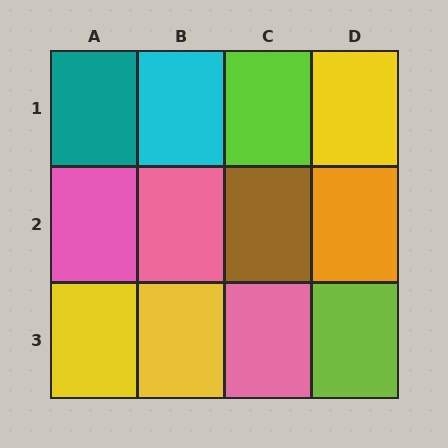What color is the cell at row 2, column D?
Orange.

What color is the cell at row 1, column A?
Teal.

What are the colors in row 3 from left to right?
Yellow, yellow, pink, lime.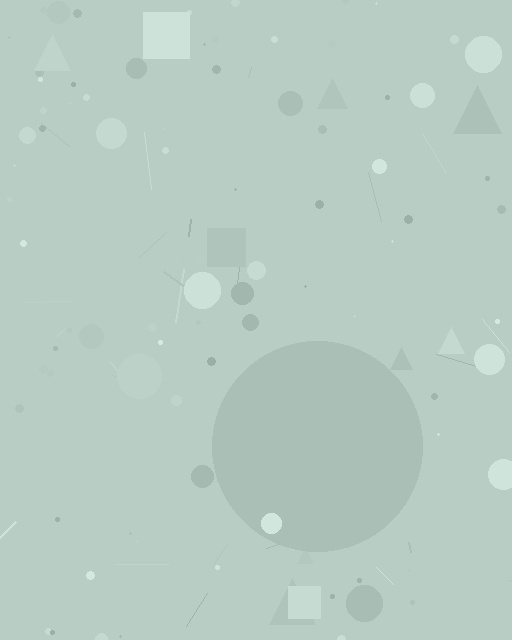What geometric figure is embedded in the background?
A circle is embedded in the background.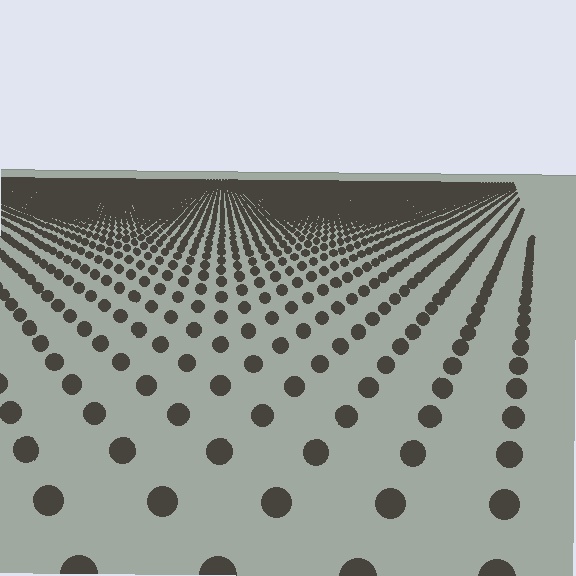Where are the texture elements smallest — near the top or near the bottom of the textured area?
Near the top.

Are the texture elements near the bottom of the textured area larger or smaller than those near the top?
Larger. Near the bottom, elements are closer to the viewer and appear at a bigger on-screen size.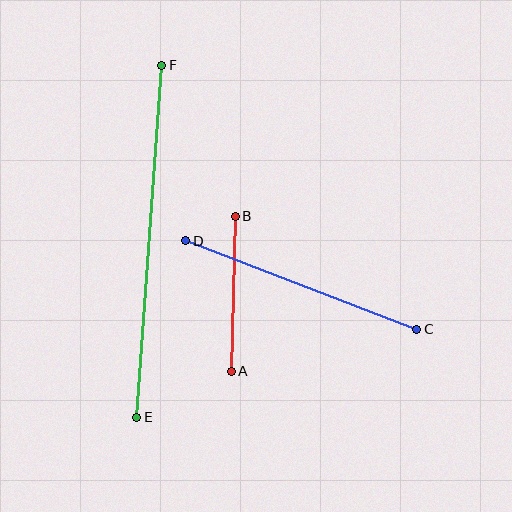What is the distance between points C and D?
The distance is approximately 248 pixels.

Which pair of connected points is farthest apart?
Points E and F are farthest apart.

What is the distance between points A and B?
The distance is approximately 155 pixels.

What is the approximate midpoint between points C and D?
The midpoint is at approximately (301, 285) pixels.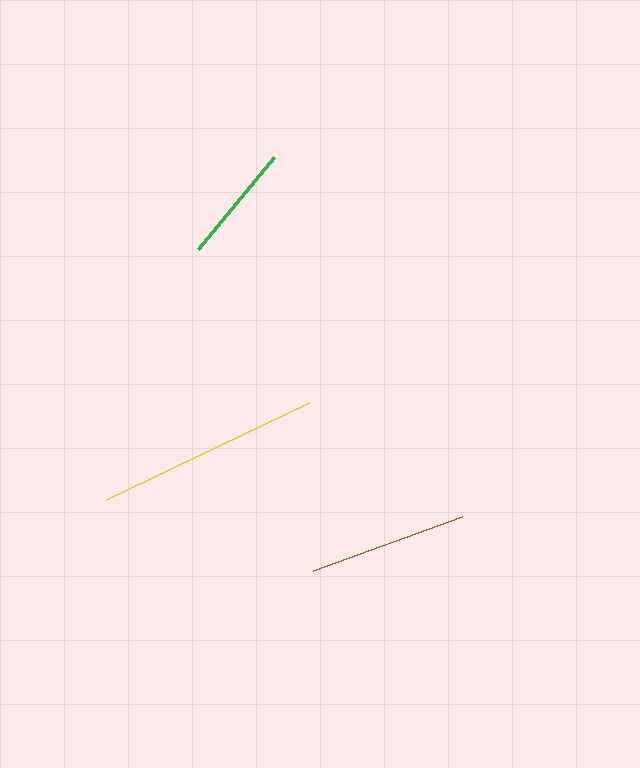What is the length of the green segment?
The green segment is approximately 119 pixels long.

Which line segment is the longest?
The yellow line is the longest at approximately 225 pixels.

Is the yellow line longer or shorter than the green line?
The yellow line is longer than the green line.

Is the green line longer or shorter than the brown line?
The brown line is longer than the green line.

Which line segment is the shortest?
The green line is the shortest at approximately 119 pixels.